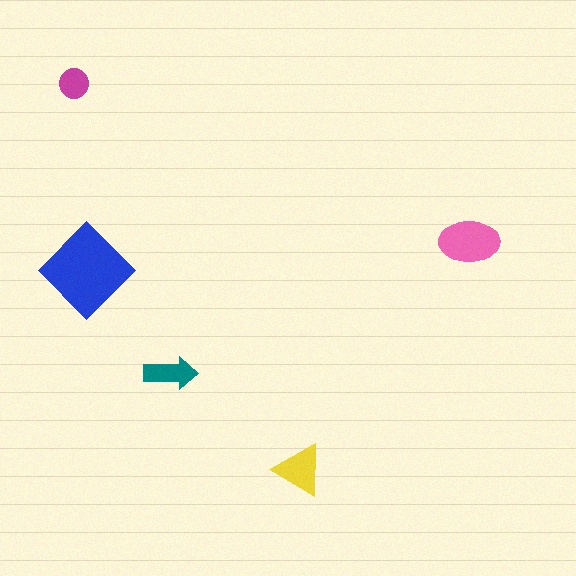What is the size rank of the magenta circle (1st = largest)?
5th.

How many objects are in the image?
There are 5 objects in the image.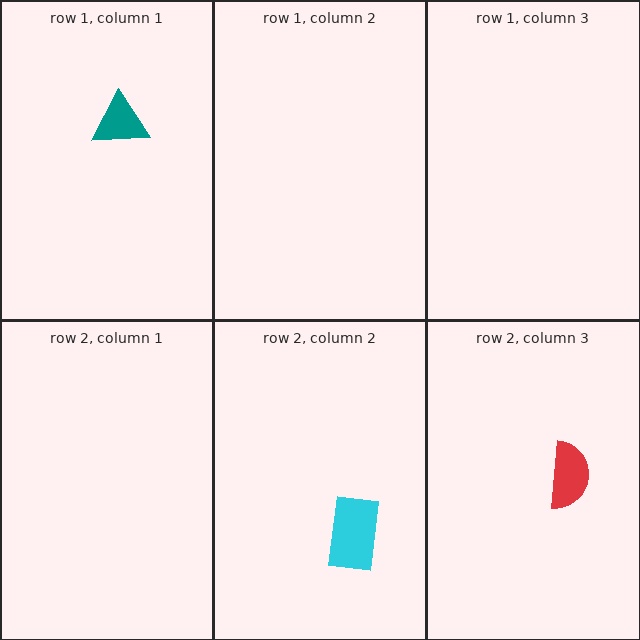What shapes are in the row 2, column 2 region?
The cyan rectangle.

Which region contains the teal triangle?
The row 1, column 1 region.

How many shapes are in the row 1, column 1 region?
1.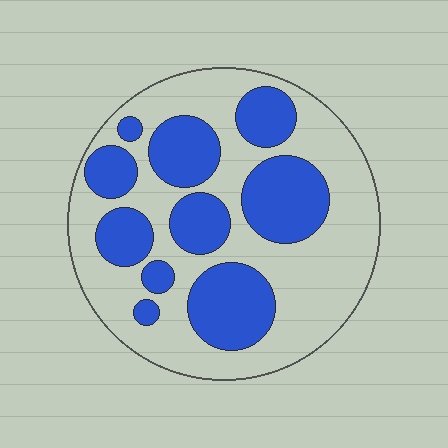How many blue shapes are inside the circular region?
10.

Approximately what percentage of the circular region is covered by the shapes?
Approximately 40%.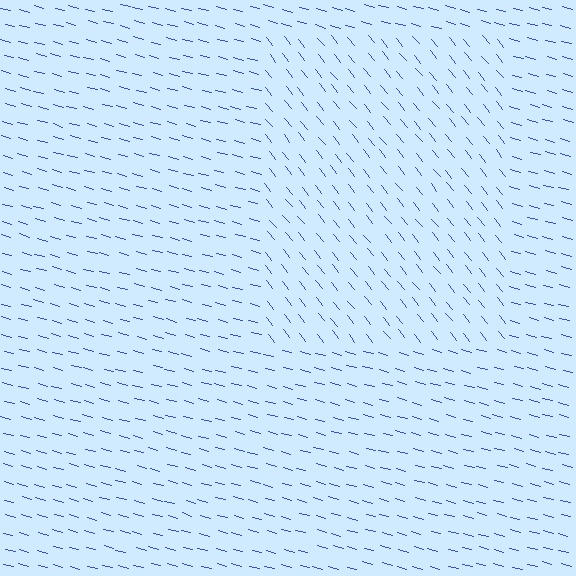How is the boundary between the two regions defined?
The boundary is defined purely by a change in line orientation (approximately 36 degrees difference). All lines are the same color and thickness.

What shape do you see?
I see a rectangle.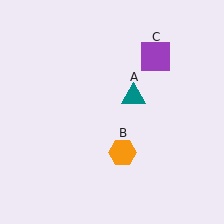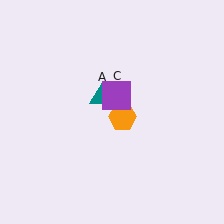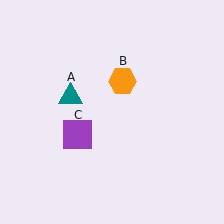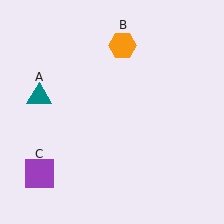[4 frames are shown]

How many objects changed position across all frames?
3 objects changed position: teal triangle (object A), orange hexagon (object B), purple square (object C).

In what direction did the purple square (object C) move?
The purple square (object C) moved down and to the left.